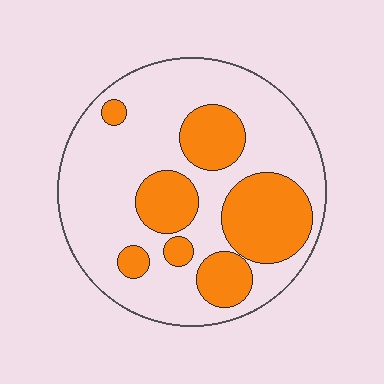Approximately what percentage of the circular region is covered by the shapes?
Approximately 30%.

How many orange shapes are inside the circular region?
7.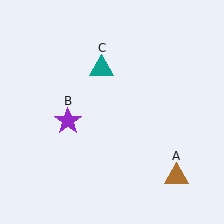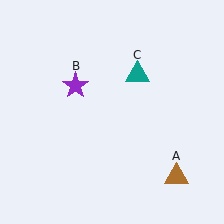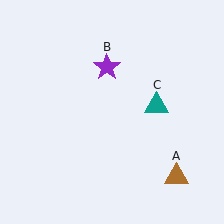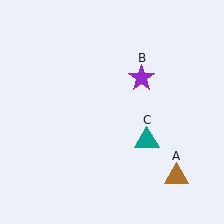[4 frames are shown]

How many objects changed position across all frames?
2 objects changed position: purple star (object B), teal triangle (object C).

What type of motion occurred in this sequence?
The purple star (object B), teal triangle (object C) rotated clockwise around the center of the scene.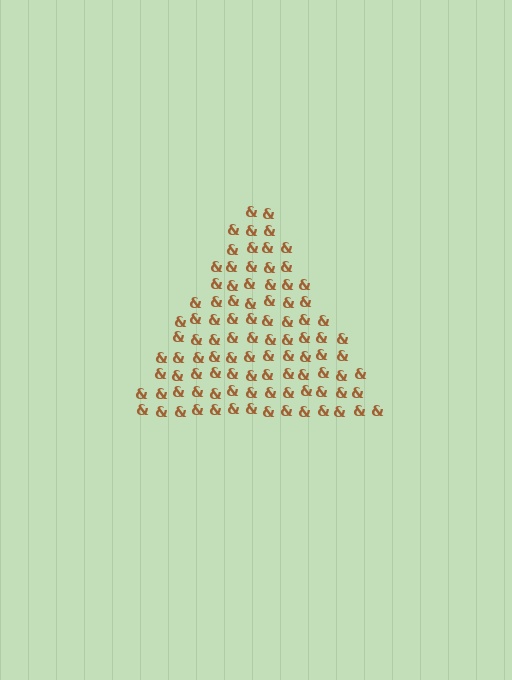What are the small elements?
The small elements are ampersands.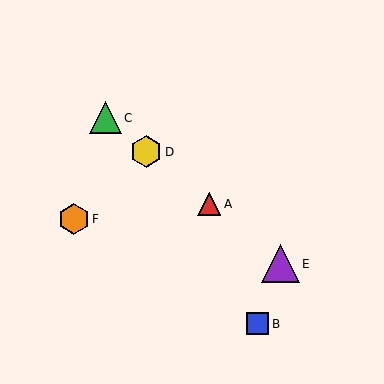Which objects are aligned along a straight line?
Objects A, C, D, E are aligned along a straight line.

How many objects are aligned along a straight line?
4 objects (A, C, D, E) are aligned along a straight line.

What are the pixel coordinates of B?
Object B is at (258, 324).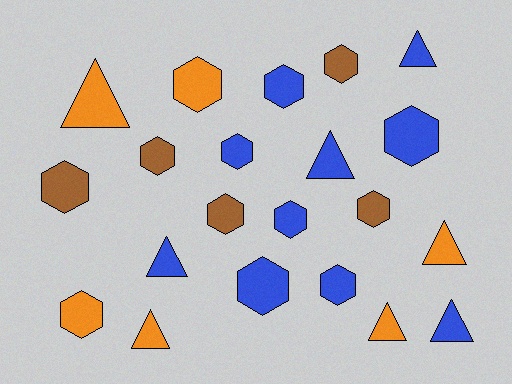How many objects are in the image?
There are 21 objects.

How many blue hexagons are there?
There are 6 blue hexagons.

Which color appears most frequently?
Blue, with 10 objects.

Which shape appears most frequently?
Hexagon, with 13 objects.